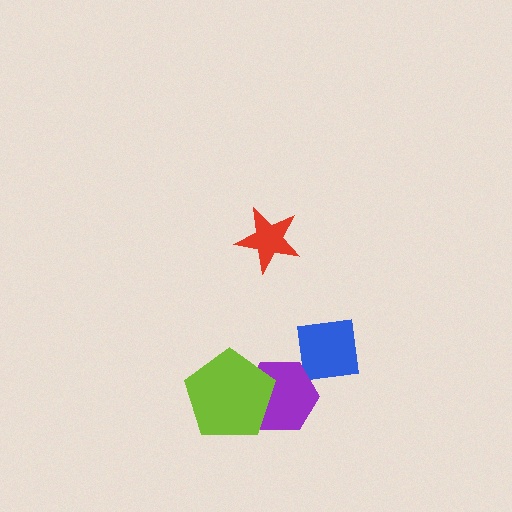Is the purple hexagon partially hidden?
Yes, it is partially covered by another shape.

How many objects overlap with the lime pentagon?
1 object overlaps with the lime pentagon.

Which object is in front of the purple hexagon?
The lime pentagon is in front of the purple hexagon.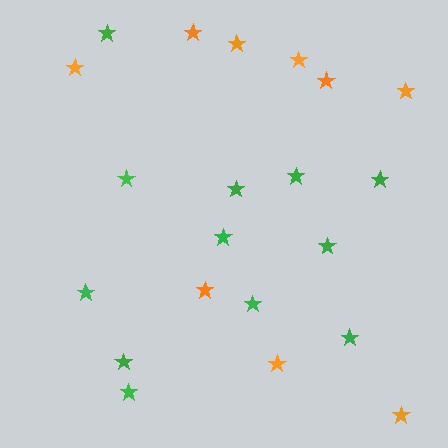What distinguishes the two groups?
There are 2 groups: one group of green stars (12) and one group of orange stars (9).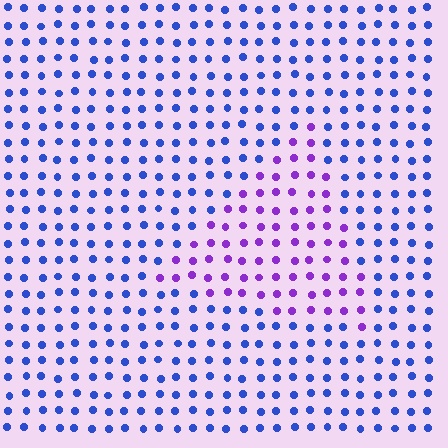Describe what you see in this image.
The image is filled with small blue elements in a uniform arrangement. A triangle-shaped region is visible where the elements are tinted to a slightly different hue, forming a subtle color boundary.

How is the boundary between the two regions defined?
The boundary is defined purely by a slight shift in hue (about 48 degrees). Spacing, size, and orientation are identical on both sides.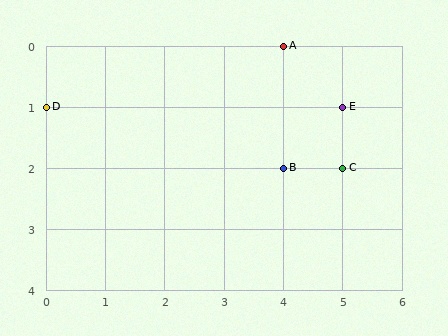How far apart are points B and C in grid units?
Points B and C are 1 column apart.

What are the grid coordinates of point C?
Point C is at grid coordinates (5, 2).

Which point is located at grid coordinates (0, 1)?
Point D is at (0, 1).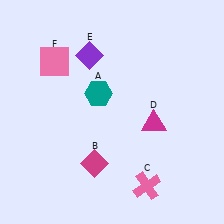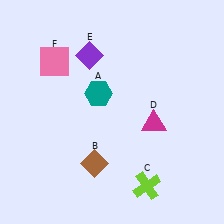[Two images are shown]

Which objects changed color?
B changed from magenta to brown. C changed from pink to lime.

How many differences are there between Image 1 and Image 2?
There are 2 differences between the two images.